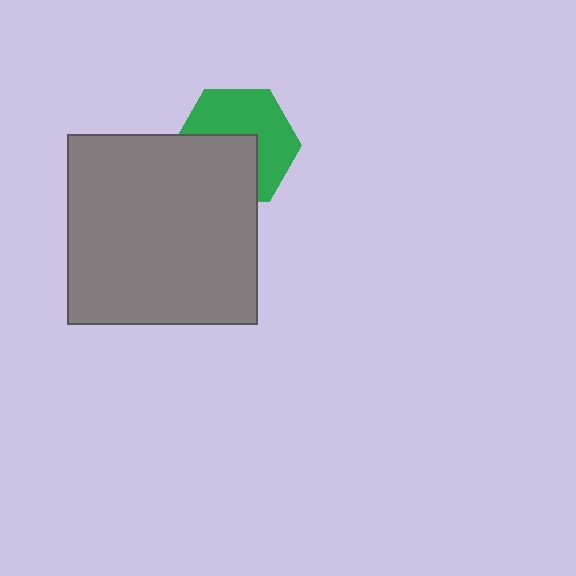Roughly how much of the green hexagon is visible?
About half of it is visible (roughly 56%).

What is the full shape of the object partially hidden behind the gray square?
The partially hidden object is a green hexagon.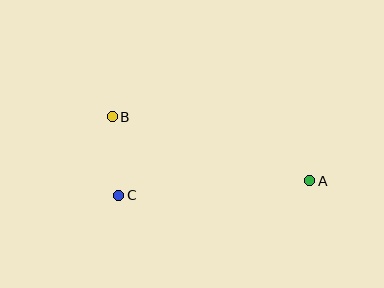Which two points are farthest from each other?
Points A and B are farthest from each other.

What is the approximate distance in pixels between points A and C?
The distance between A and C is approximately 192 pixels.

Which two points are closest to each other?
Points B and C are closest to each other.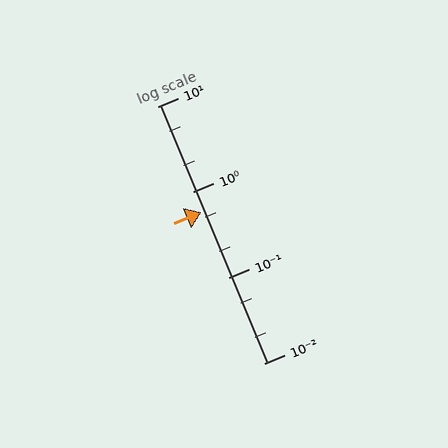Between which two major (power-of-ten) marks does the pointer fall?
The pointer is between 0.1 and 1.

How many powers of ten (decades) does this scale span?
The scale spans 3 decades, from 0.01 to 10.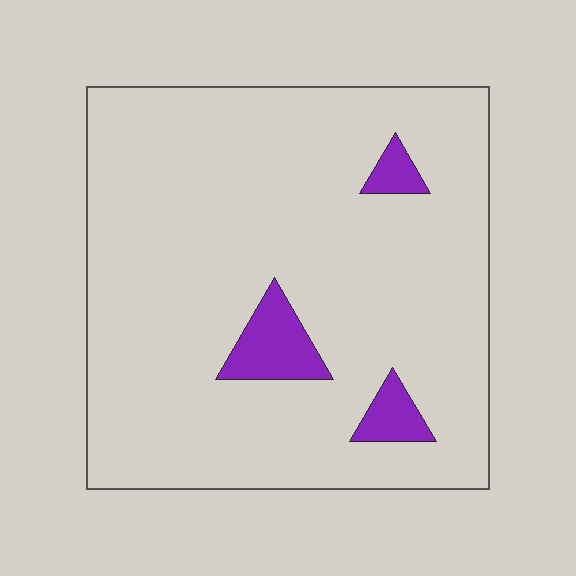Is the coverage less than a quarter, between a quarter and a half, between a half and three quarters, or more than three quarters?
Less than a quarter.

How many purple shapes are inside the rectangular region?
3.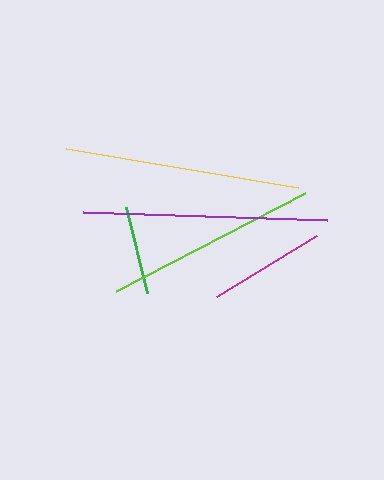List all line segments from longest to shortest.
From longest to shortest: purple, yellow, lime, magenta, green.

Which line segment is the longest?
The purple line is the longest at approximately 244 pixels.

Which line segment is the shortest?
The green line is the shortest at approximately 88 pixels.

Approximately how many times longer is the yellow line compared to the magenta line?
The yellow line is approximately 2.0 times the length of the magenta line.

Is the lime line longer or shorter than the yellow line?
The yellow line is longer than the lime line.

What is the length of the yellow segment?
The yellow segment is approximately 235 pixels long.